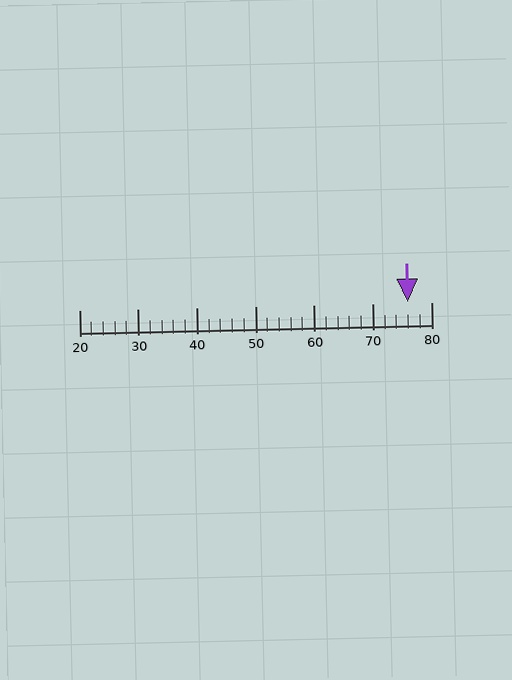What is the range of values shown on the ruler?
The ruler shows values from 20 to 80.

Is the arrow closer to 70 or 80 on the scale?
The arrow is closer to 80.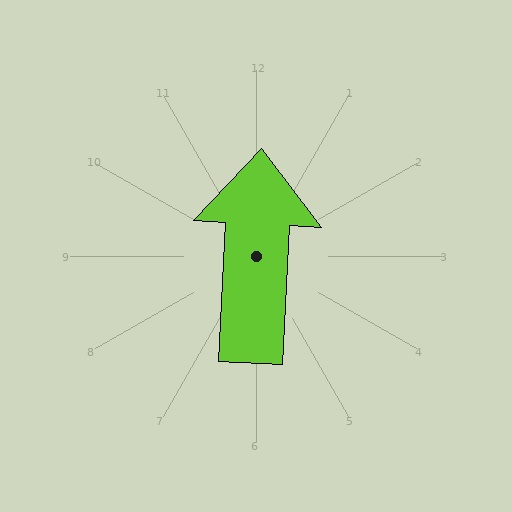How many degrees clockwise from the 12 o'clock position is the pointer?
Approximately 3 degrees.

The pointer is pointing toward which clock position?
Roughly 12 o'clock.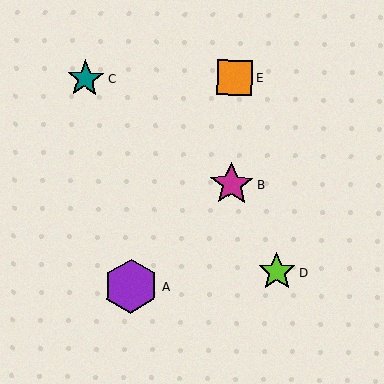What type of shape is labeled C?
Shape C is a teal star.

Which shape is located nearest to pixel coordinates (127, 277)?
The purple hexagon (labeled A) at (131, 287) is nearest to that location.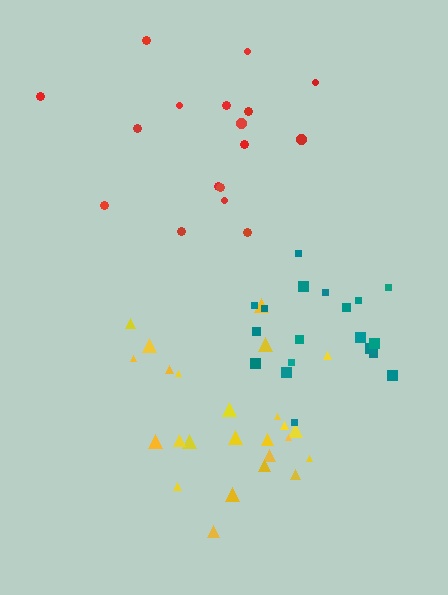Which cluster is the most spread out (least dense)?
Red.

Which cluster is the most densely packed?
Yellow.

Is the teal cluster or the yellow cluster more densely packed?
Yellow.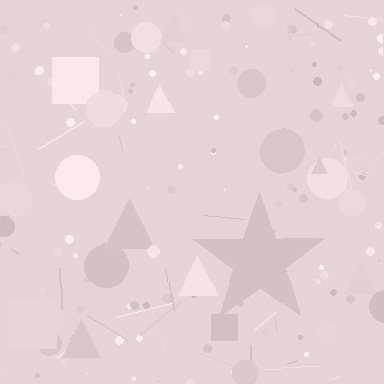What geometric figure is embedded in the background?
A star is embedded in the background.